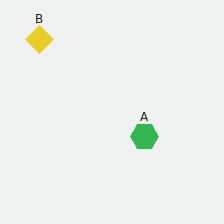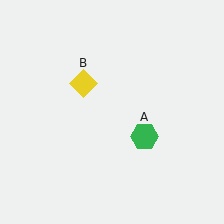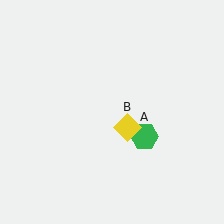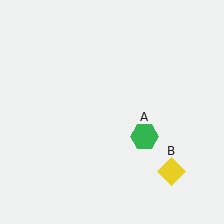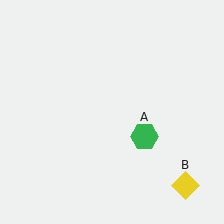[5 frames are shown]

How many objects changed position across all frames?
1 object changed position: yellow diamond (object B).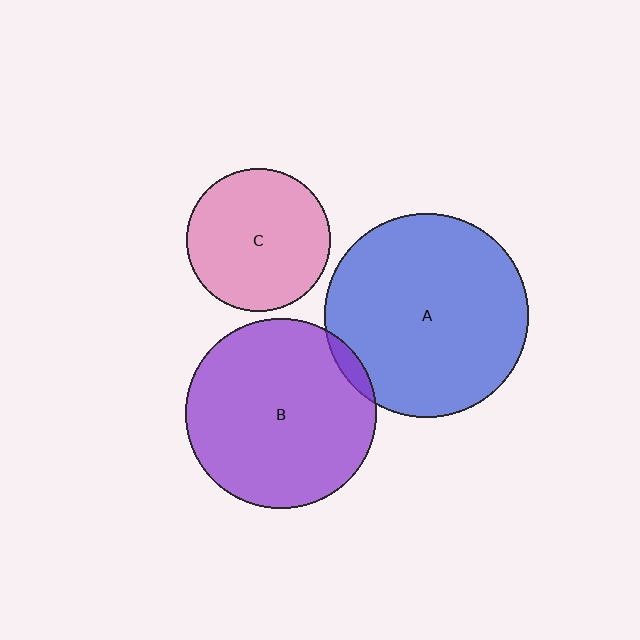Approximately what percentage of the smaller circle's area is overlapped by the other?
Approximately 5%.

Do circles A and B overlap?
Yes.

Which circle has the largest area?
Circle A (blue).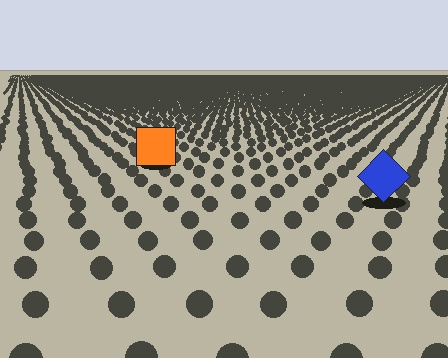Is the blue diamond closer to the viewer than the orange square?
Yes. The blue diamond is closer — you can tell from the texture gradient: the ground texture is coarser near it.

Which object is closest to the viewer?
The blue diamond is closest. The texture marks near it are larger and more spread out.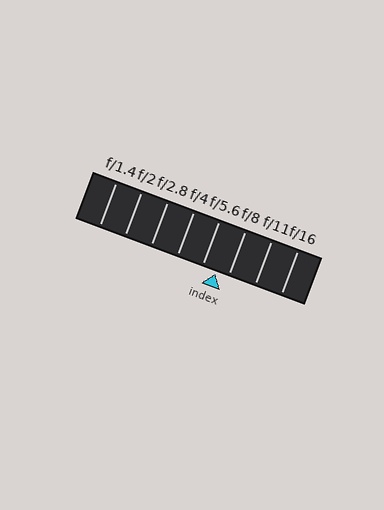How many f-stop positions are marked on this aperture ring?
There are 8 f-stop positions marked.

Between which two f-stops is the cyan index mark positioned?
The index mark is between f/5.6 and f/8.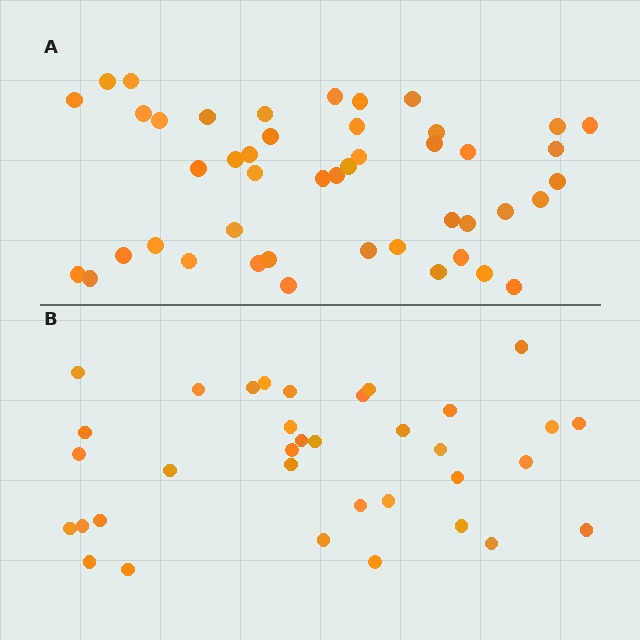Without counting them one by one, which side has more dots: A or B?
Region A (the top region) has more dots.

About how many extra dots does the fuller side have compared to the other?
Region A has roughly 12 or so more dots than region B.